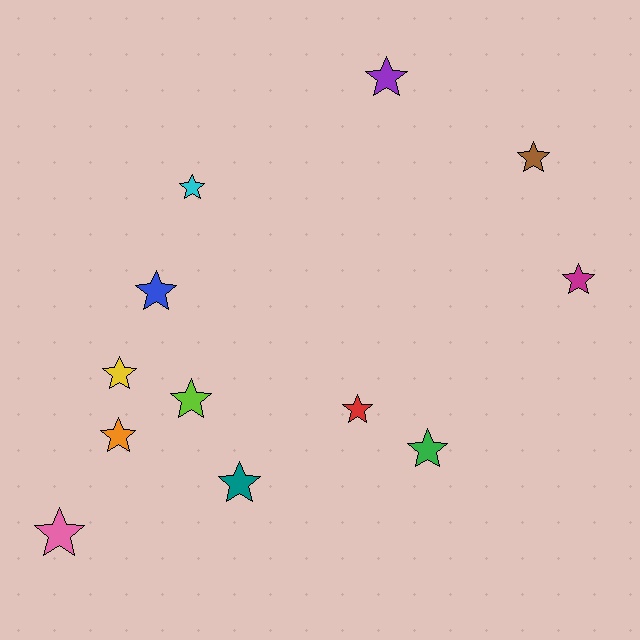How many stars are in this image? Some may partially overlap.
There are 12 stars.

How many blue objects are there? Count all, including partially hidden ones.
There is 1 blue object.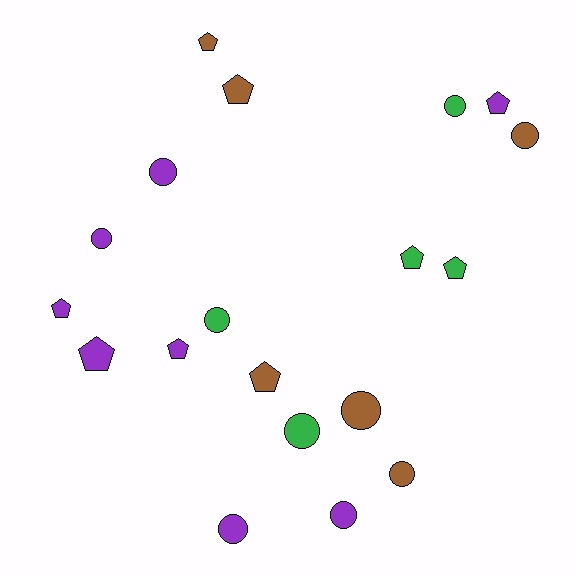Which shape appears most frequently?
Circle, with 10 objects.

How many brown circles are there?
There are 3 brown circles.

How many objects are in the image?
There are 19 objects.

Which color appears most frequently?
Purple, with 8 objects.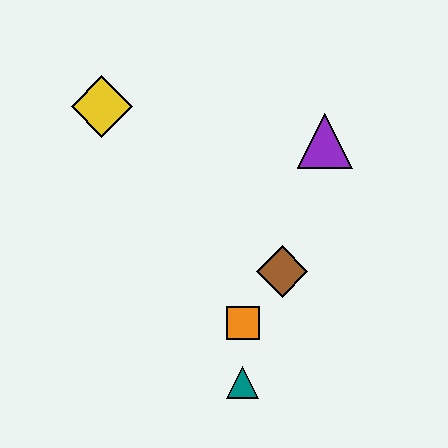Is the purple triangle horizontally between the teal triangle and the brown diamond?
No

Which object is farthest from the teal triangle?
The yellow diamond is farthest from the teal triangle.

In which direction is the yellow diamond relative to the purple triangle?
The yellow diamond is to the left of the purple triangle.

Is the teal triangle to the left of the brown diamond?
Yes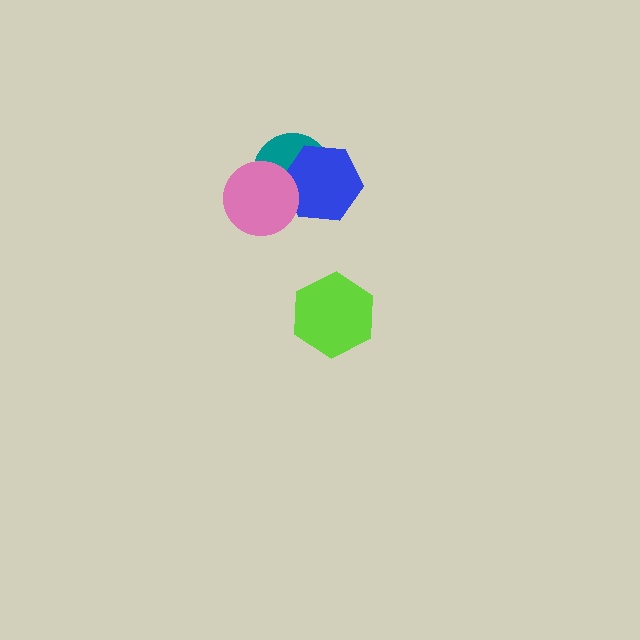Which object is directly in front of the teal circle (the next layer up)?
The blue hexagon is directly in front of the teal circle.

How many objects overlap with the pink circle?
2 objects overlap with the pink circle.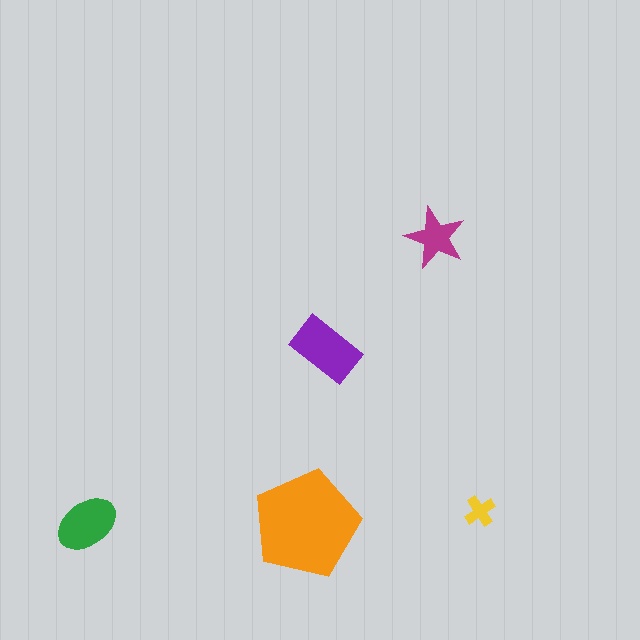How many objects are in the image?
There are 5 objects in the image.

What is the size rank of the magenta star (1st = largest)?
4th.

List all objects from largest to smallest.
The orange pentagon, the purple rectangle, the green ellipse, the magenta star, the yellow cross.